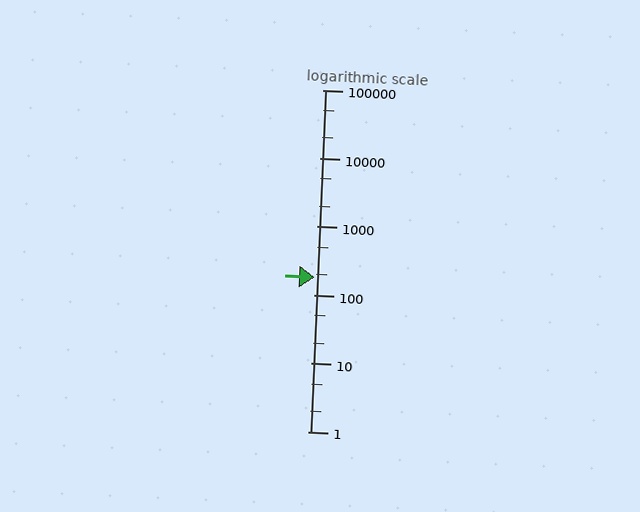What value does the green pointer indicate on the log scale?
The pointer indicates approximately 180.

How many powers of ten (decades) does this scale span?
The scale spans 5 decades, from 1 to 100000.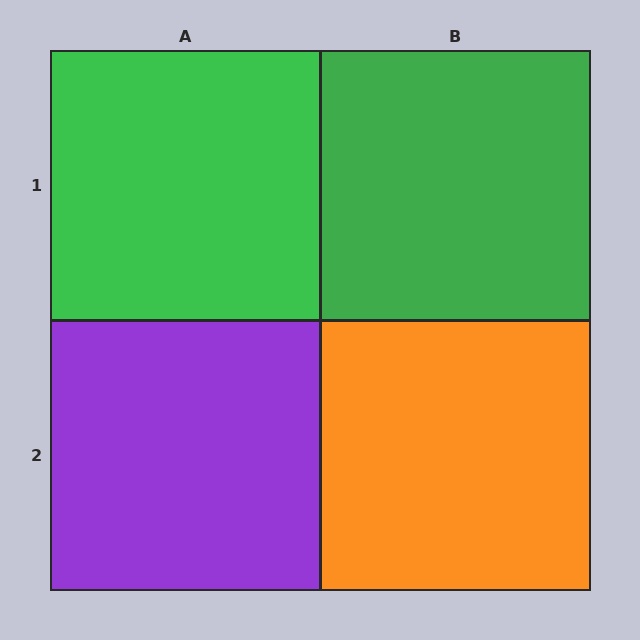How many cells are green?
2 cells are green.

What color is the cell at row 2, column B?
Orange.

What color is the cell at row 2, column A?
Purple.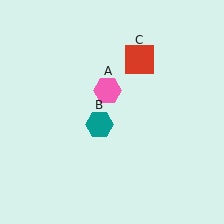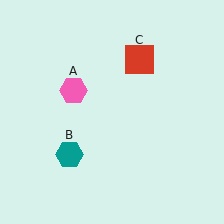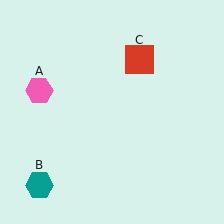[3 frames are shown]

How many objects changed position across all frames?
2 objects changed position: pink hexagon (object A), teal hexagon (object B).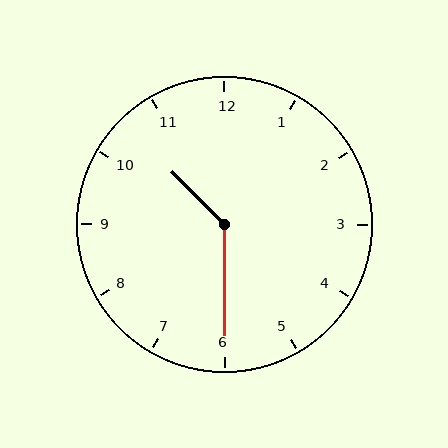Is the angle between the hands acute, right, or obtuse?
It is obtuse.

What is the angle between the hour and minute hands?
Approximately 135 degrees.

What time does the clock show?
10:30.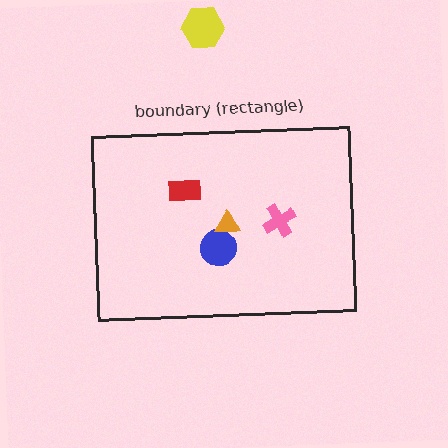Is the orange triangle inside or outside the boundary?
Inside.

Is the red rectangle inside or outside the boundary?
Inside.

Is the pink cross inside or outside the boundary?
Inside.